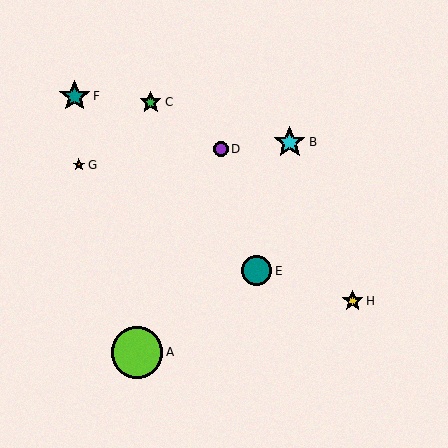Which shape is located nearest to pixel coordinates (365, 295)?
The yellow star (labeled H) at (353, 301) is nearest to that location.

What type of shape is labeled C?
Shape C is a green star.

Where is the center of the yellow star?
The center of the yellow star is at (353, 301).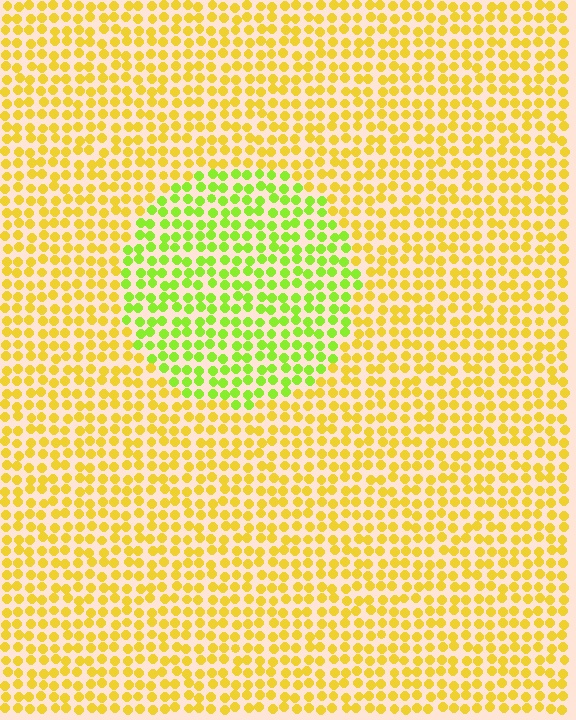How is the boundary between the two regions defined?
The boundary is defined purely by a slight shift in hue (about 41 degrees). Spacing, size, and orientation are identical on both sides.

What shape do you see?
I see a circle.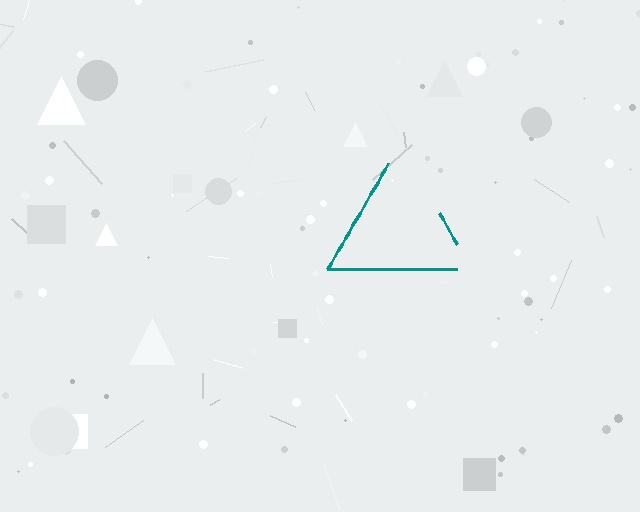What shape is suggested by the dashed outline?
The dashed outline suggests a triangle.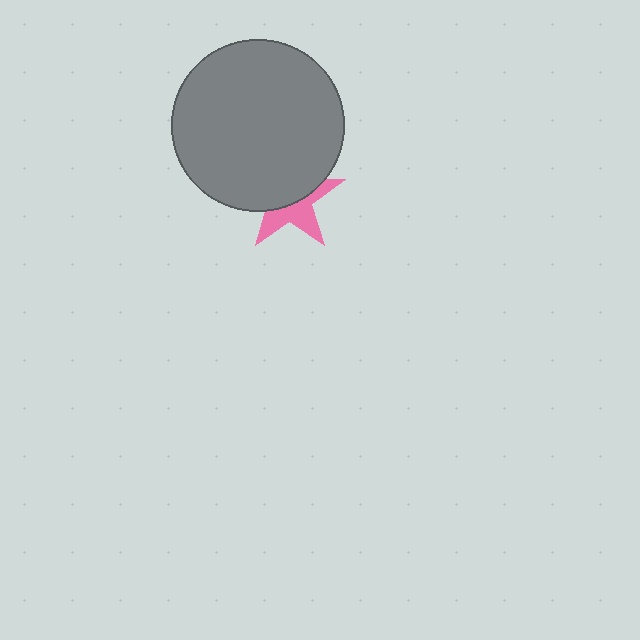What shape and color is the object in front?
The object in front is a gray circle.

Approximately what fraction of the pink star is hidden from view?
Roughly 55% of the pink star is hidden behind the gray circle.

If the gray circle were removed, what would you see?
You would see the complete pink star.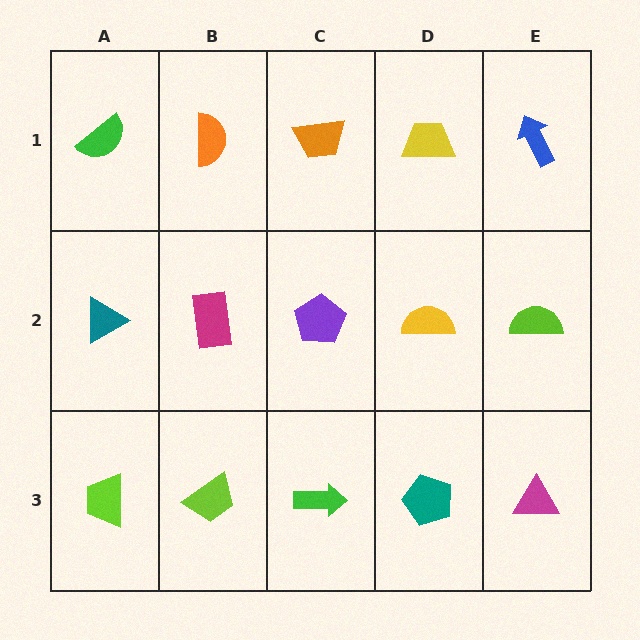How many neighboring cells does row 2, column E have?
3.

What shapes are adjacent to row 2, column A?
A green semicircle (row 1, column A), a lime trapezoid (row 3, column A), a magenta rectangle (row 2, column B).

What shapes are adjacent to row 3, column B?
A magenta rectangle (row 2, column B), a lime trapezoid (row 3, column A), a green arrow (row 3, column C).